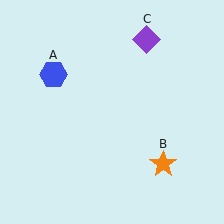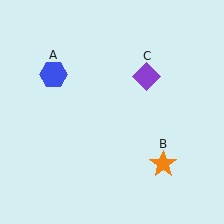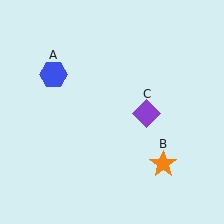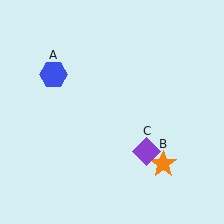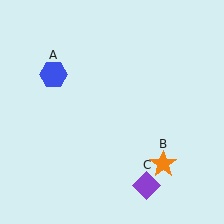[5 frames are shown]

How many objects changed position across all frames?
1 object changed position: purple diamond (object C).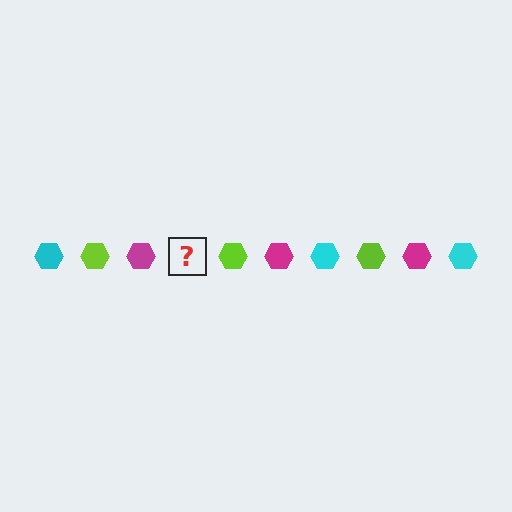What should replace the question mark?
The question mark should be replaced with a cyan hexagon.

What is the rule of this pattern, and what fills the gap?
The rule is that the pattern cycles through cyan, lime, magenta hexagons. The gap should be filled with a cyan hexagon.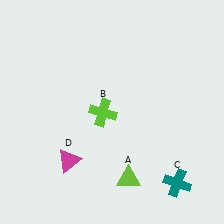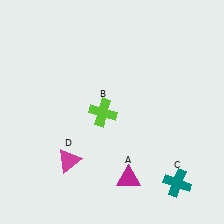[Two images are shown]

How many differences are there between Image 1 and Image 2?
There is 1 difference between the two images.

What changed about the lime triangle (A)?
In Image 1, A is lime. In Image 2, it changed to magenta.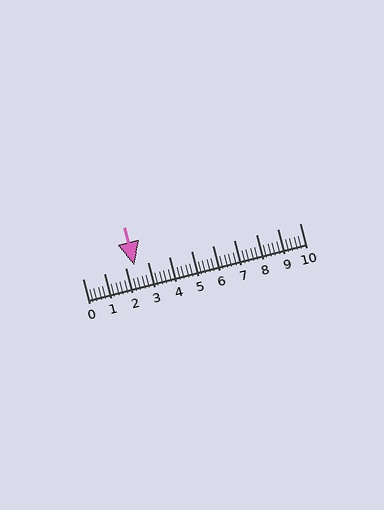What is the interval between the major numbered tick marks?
The major tick marks are spaced 1 units apart.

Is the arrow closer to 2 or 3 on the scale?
The arrow is closer to 2.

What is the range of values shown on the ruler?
The ruler shows values from 0 to 10.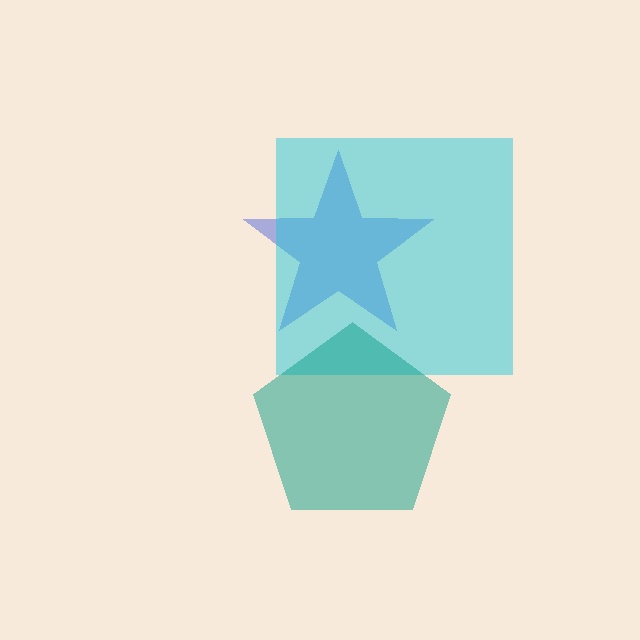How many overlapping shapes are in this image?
There are 3 overlapping shapes in the image.